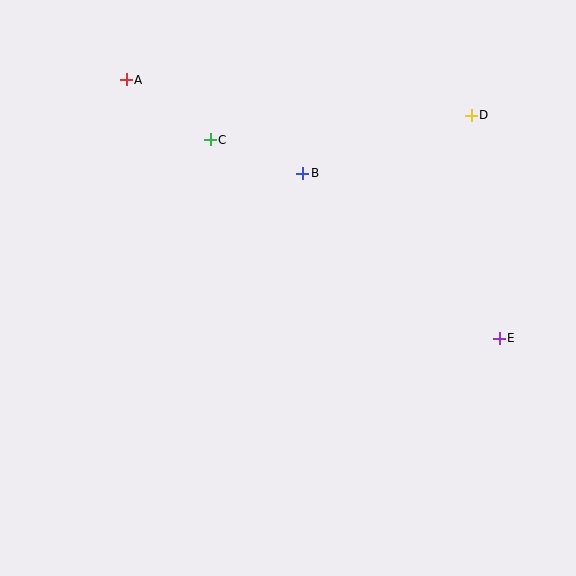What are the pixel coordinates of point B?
Point B is at (303, 173).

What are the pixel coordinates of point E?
Point E is at (499, 338).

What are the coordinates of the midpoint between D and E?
The midpoint between D and E is at (485, 227).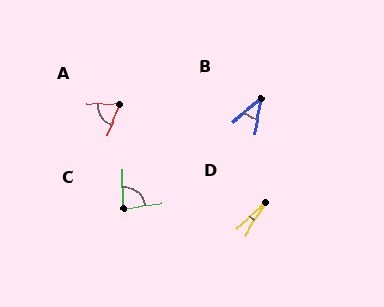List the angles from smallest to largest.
D (15°), B (42°), A (71°), C (84°).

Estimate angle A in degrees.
Approximately 71 degrees.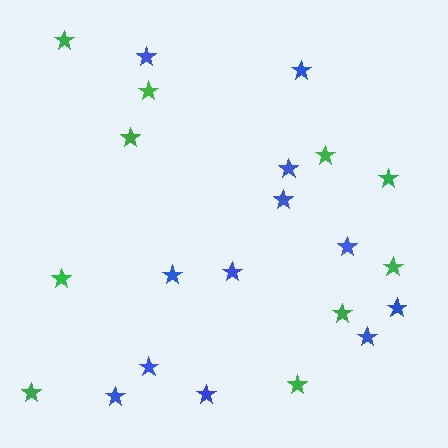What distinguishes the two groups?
There are 2 groups: one group of blue stars (12) and one group of green stars (10).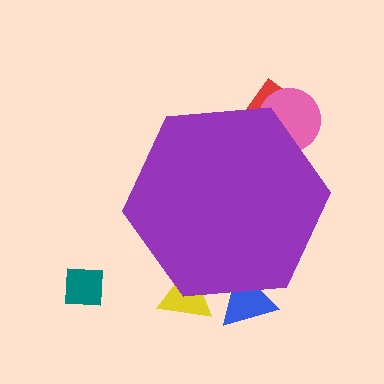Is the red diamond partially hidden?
Yes, the red diamond is partially hidden behind the purple hexagon.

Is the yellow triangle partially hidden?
Yes, the yellow triangle is partially hidden behind the purple hexagon.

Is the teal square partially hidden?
No, the teal square is fully visible.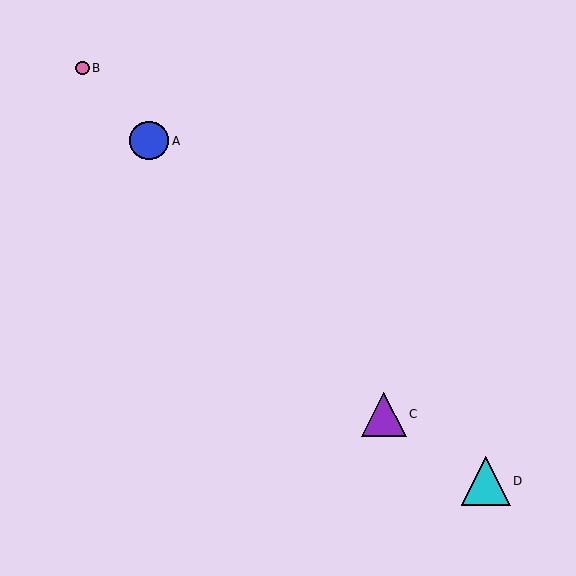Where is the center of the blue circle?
The center of the blue circle is at (149, 140).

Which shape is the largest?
The cyan triangle (labeled D) is the largest.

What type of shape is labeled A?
Shape A is a blue circle.